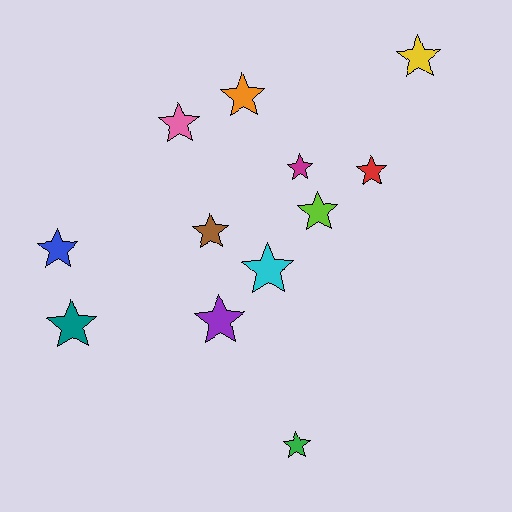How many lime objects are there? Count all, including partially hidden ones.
There is 1 lime object.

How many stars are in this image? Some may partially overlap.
There are 12 stars.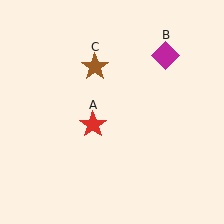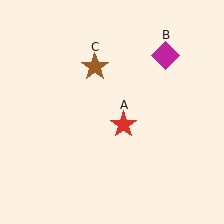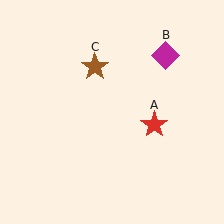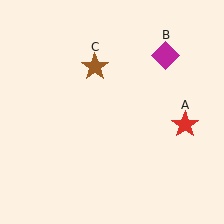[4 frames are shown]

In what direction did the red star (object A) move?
The red star (object A) moved right.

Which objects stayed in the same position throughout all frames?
Magenta diamond (object B) and brown star (object C) remained stationary.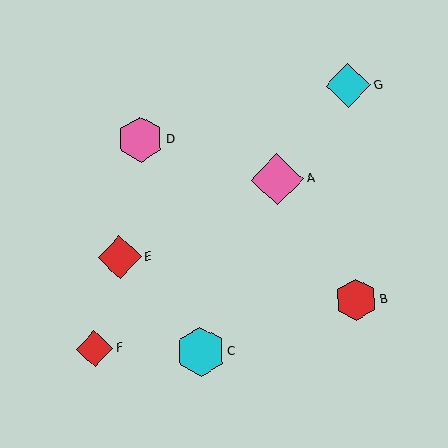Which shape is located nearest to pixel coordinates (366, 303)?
The red hexagon (labeled B) at (356, 300) is nearest to that location.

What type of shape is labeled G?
Shape G is a cyan diamond.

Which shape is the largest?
The pink diamond (labeled A) is the largest.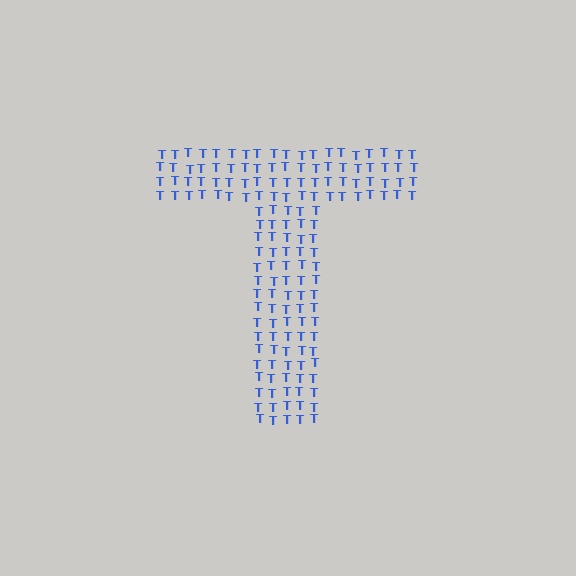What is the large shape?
The large shape is the letter T.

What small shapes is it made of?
It is made of small letter T's.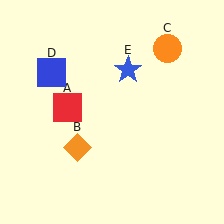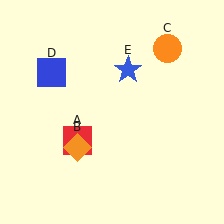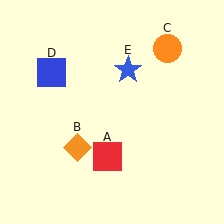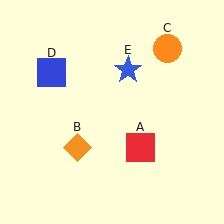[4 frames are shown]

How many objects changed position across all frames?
1 object changed position: red square (object A).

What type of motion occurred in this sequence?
The red square (object A) rotated counterclockwise around the center of the scene.